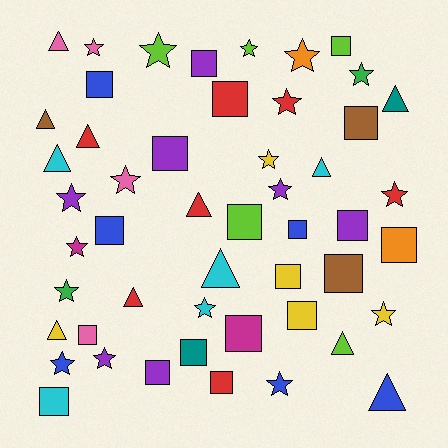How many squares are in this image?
There are 20 squares.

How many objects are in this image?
There are 50 objects.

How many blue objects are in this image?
There are 6 blue objects.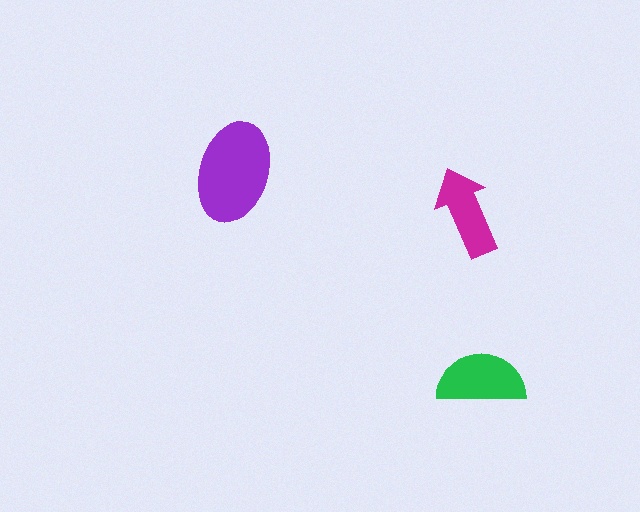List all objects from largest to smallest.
The purple ellipse, the green semicircle, the magenta arrow.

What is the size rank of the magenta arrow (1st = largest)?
3rd.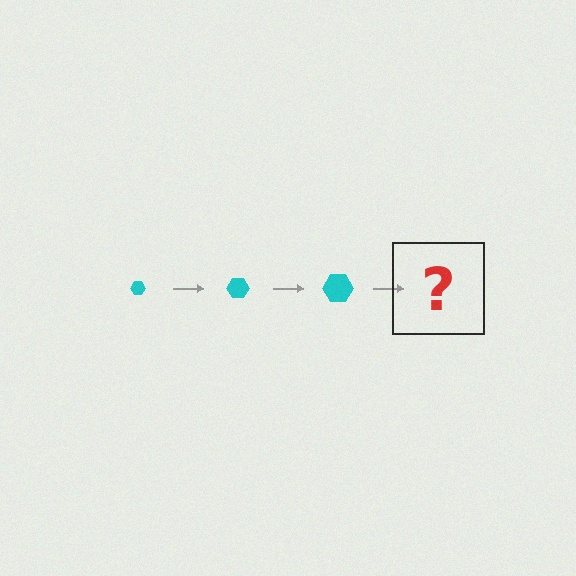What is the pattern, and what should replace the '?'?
The pattern is that the hexagon gets progressively larger each step. The '?' should be a cyan hexagon, larger than the previous one.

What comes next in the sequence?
The next element should be a cyan hexagon, larger than the previous one.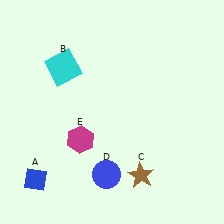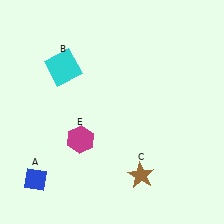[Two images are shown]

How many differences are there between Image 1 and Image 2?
There is 1 difference between the two images.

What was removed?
The blue circle (D) was removed in Image 2.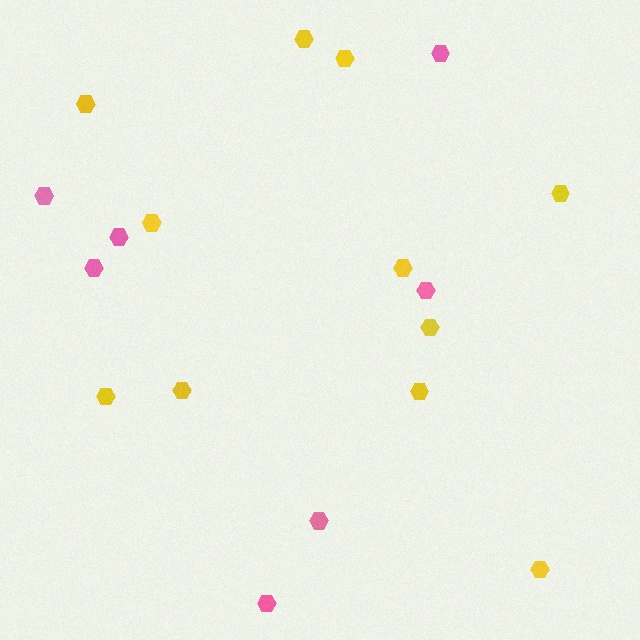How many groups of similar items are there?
There are 2 groups: one group of pink hexagons (7) and one group of yellow hexagons (11).